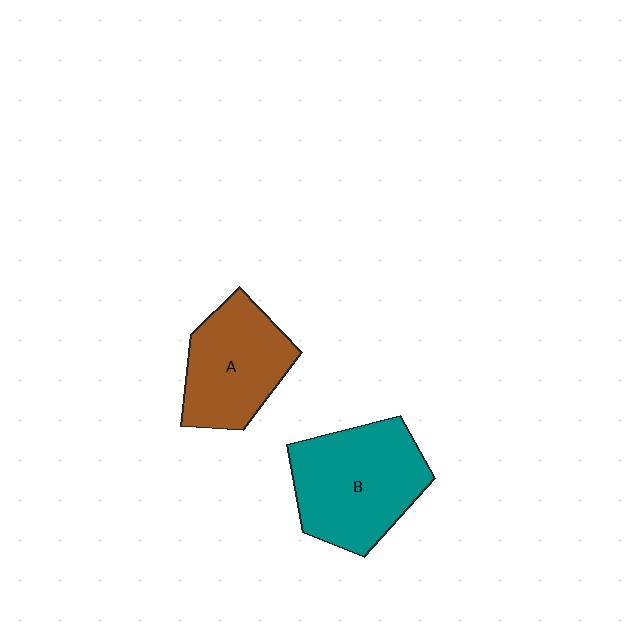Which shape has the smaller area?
Shape A (brown).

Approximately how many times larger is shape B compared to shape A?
Approximately 1.3 times.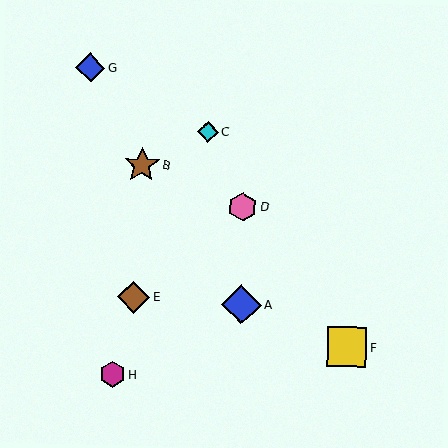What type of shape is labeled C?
Shape C is a cyan diamond.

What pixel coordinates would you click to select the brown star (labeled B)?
Click at (142, 165) to select the brown star B.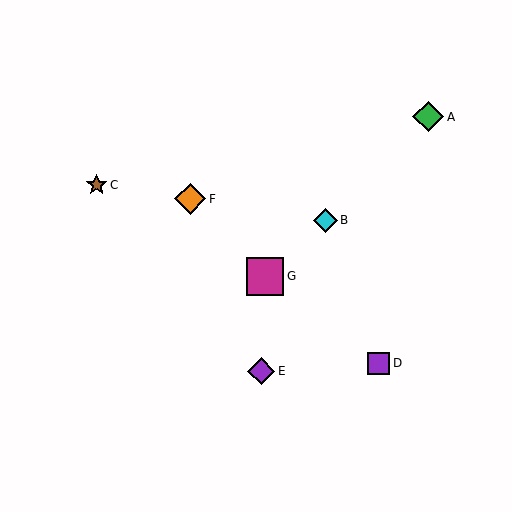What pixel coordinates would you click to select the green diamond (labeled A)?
Click at (428, 117) to select the green diamond A.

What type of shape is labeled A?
Shape A is a green diamond.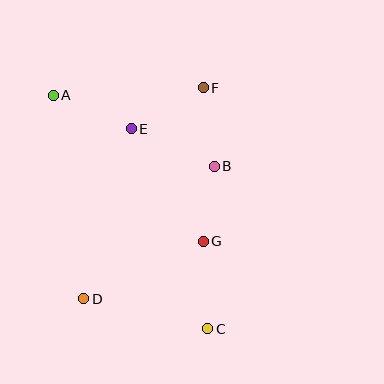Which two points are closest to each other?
Points B and G are closest to each other.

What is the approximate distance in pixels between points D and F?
The distance between D and F is approximately 242 pixels.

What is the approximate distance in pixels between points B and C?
The distance between B and C is approximately 163 pixels.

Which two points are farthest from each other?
Points A and C are farthest from each other.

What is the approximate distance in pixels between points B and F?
The distance between B and F is approximately 79 pixels.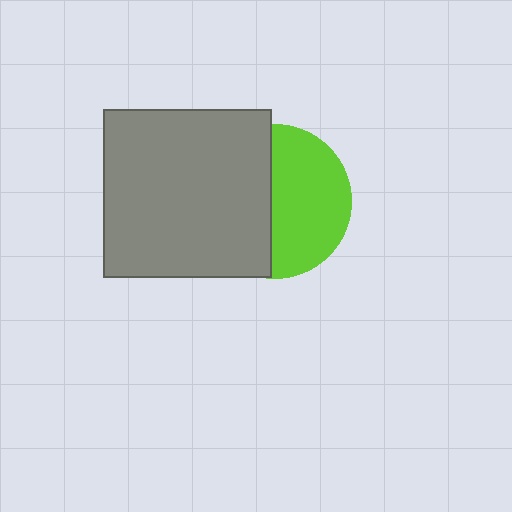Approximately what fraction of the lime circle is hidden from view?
Roughly 47% of the lime circle is hidden behind the gray square.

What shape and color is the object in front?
The object in front is a gray square.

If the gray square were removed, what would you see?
You would see the complete lime circle.